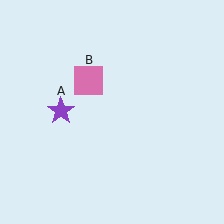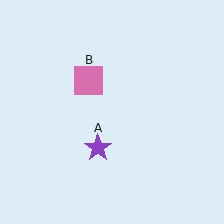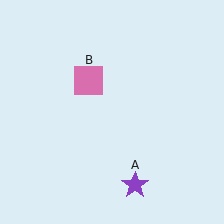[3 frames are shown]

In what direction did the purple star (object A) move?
The purple star (object A) moved down and to the right.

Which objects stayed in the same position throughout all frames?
Pink square (object B) remained stationary.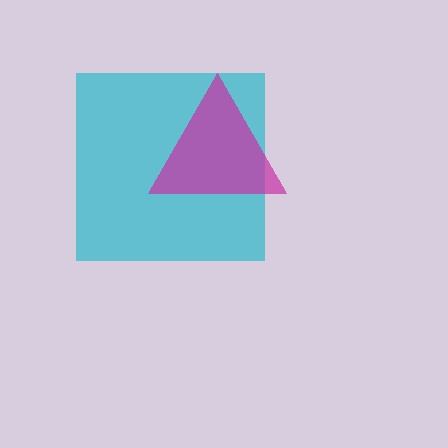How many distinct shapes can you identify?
There are 2 distinct shapes: a cyan square, a magenta triangle.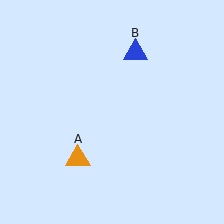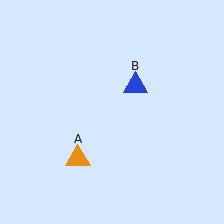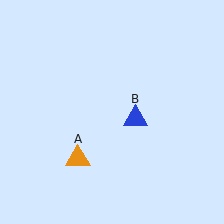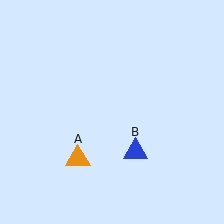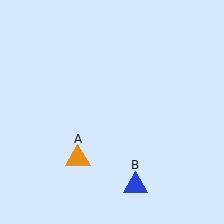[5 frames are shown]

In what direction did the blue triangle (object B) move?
The blue triangle (object B) moved down.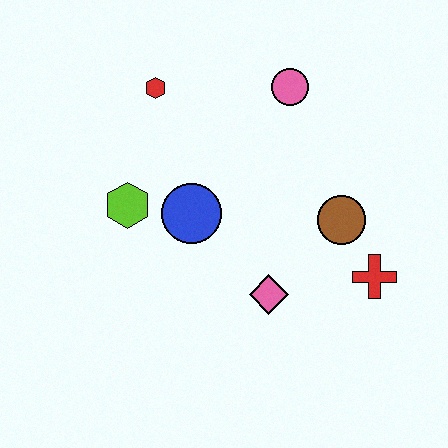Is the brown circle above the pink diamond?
Yes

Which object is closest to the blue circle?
The lime hexagon is closest to the blue circle.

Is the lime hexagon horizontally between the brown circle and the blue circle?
No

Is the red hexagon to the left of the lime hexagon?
No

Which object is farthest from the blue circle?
The red cross is farthest from the blue circle.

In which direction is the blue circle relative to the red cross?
The blue circle is to the left of the red cross.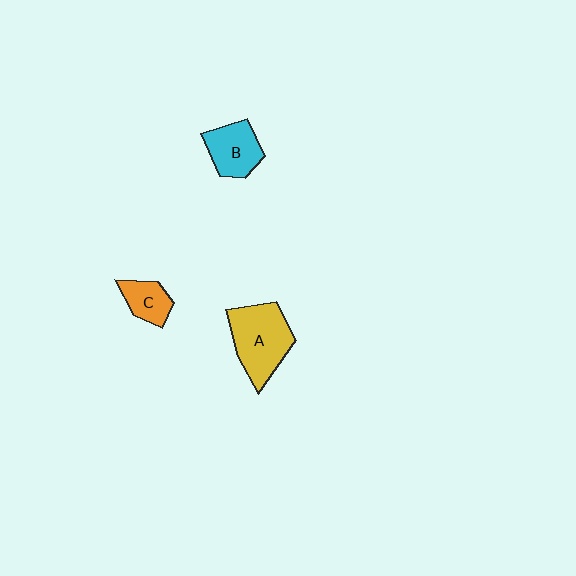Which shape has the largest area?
Shape A (yellow).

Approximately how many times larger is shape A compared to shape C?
Approximately 2.2 times.